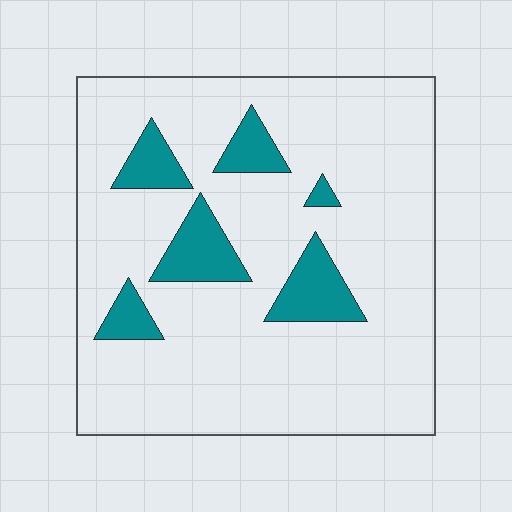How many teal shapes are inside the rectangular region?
6.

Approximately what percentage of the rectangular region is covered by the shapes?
Approximately 15%.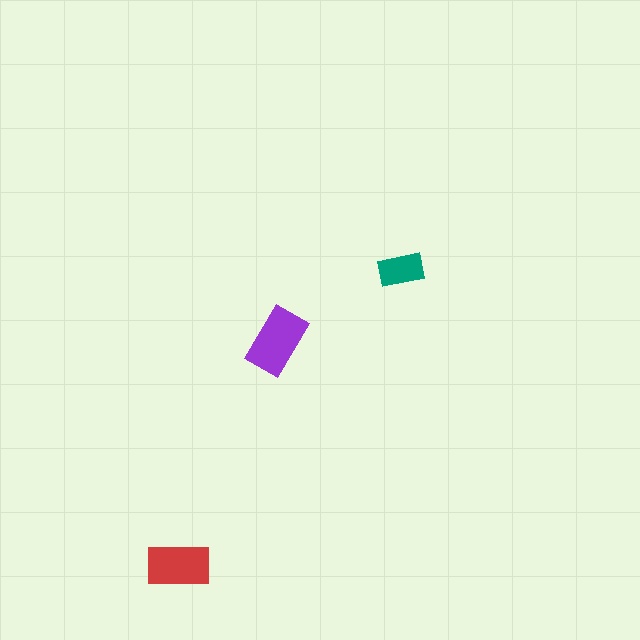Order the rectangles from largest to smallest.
the purple one, the red one, the teal one.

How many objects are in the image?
There are 3 objects in the image.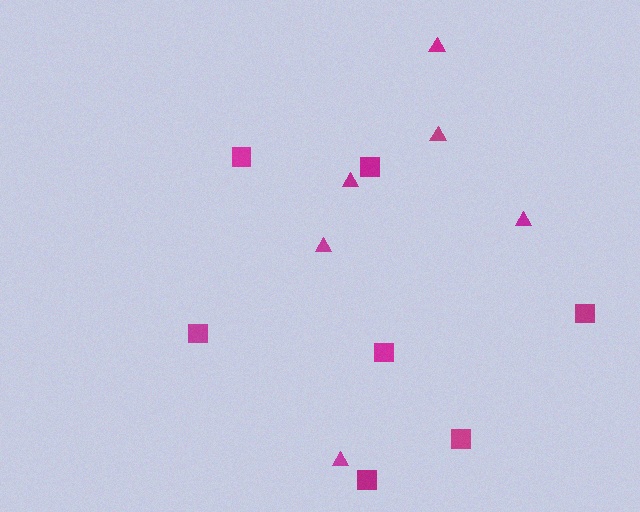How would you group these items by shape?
There are 2 groups: one group of triangles (6) and one group of squares (7).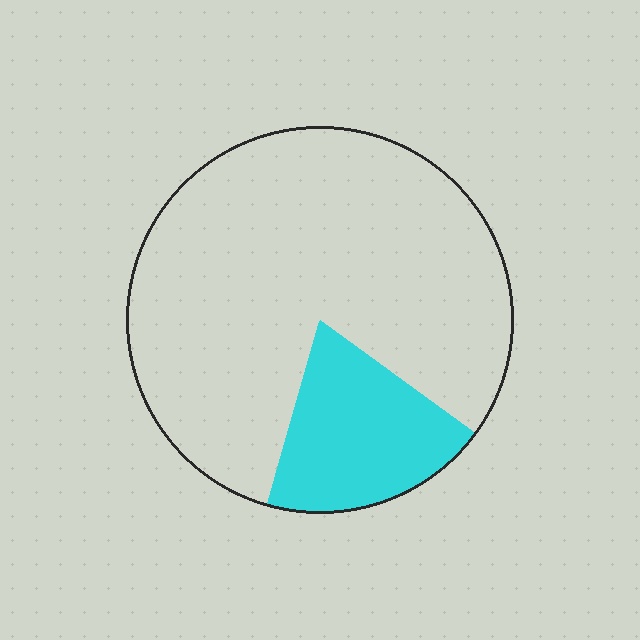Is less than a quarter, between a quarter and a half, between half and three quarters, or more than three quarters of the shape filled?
Less than a quarter.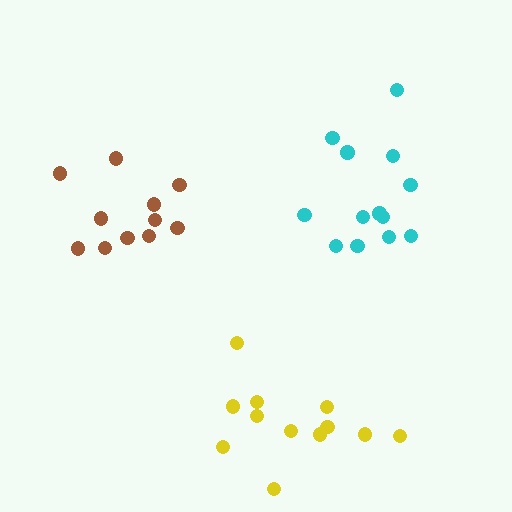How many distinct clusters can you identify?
There are 3 distinct clusters.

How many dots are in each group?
Group 1: 12 dots, Group 2: 13 dots, Group 3: 11 dots (36 total).